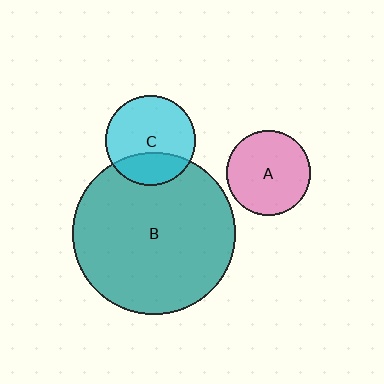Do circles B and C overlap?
Yes.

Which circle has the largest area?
Circle B (teal).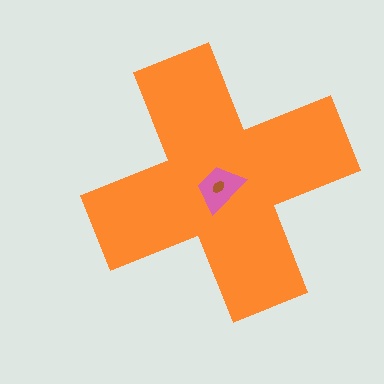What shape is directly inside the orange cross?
The pink trapezoid.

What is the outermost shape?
The orange cross.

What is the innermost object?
The brown ellipse.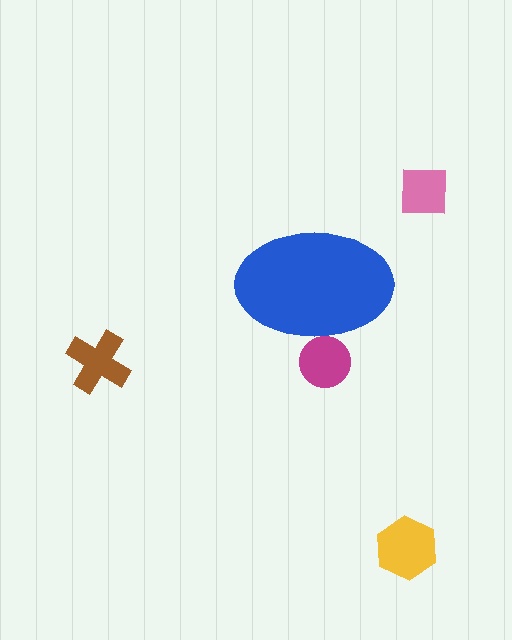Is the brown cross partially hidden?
No, the brown cross is fully visible.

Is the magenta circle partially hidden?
Yes, the magenta circle is partially hidden behind the blue ellipse.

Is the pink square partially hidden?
No, the pink square is fully visible.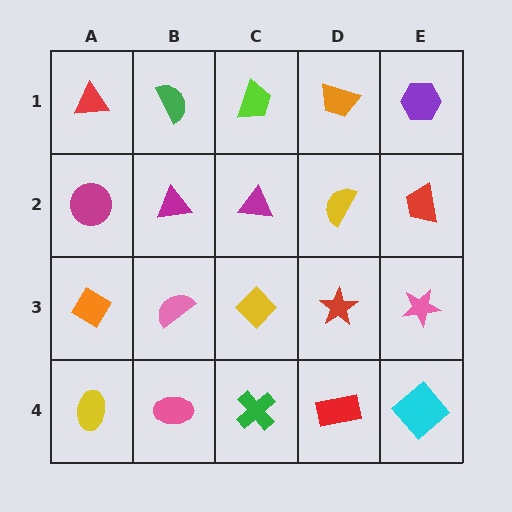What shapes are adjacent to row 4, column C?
A yellow diamond (row 3, column C), a pink ellipse (row 4, column B), a red rectangle (row 4, column D).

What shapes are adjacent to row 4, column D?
A red star (row 3, column D), a green cross (row 4, column C), a cyan diamond (row 4, column E).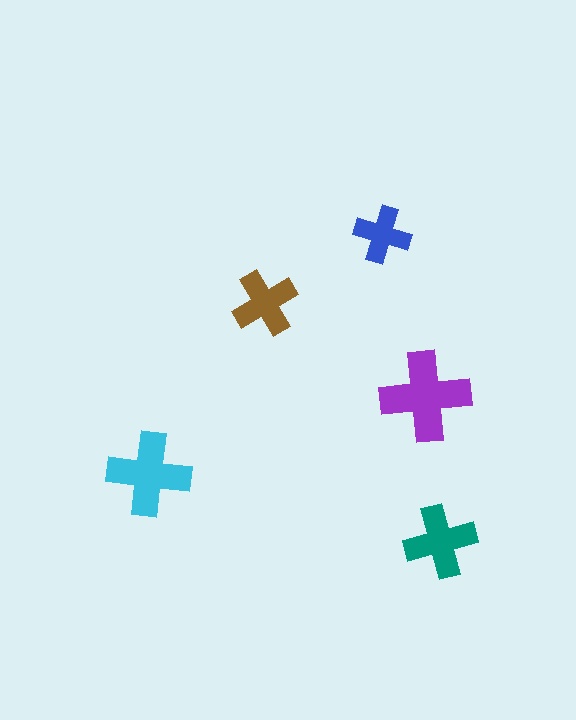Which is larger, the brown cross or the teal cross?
The teal one.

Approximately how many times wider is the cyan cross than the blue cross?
About 1.5 times wider.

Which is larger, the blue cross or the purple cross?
The purple one.